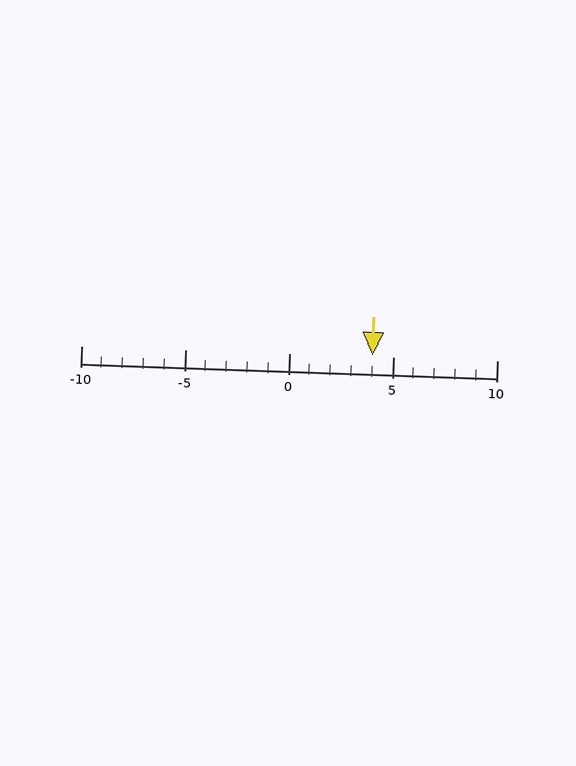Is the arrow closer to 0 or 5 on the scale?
The arrow is closer to 5.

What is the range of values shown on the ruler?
The ruler shows values from -10 to 10.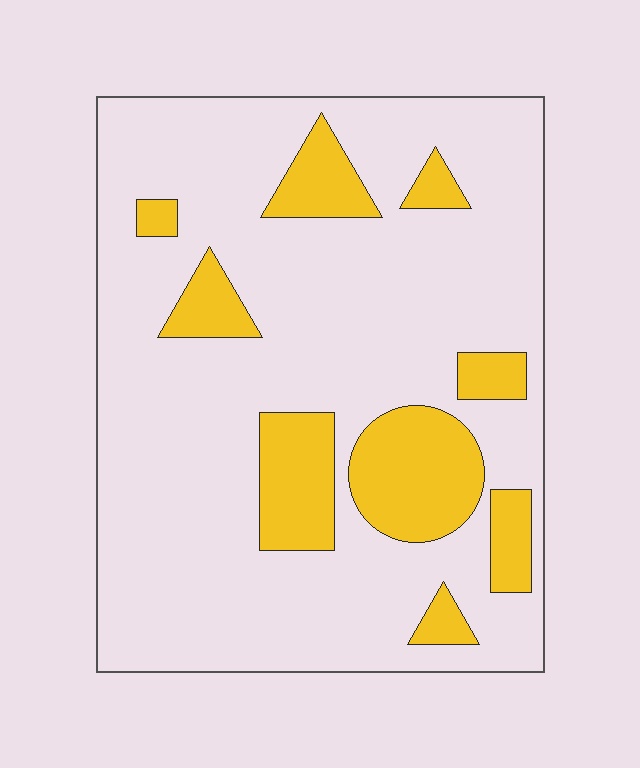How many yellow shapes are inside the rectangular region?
9.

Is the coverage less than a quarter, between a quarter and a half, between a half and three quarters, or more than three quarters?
Less than a quarter.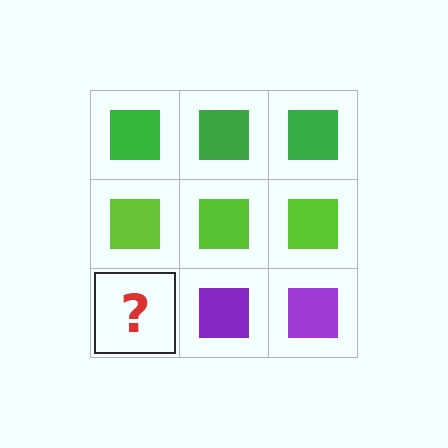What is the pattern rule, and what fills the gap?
The rule is that each row has a consistent color. The gap should be filled with a purple square.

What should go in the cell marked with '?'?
The missing cell should contain a purple square.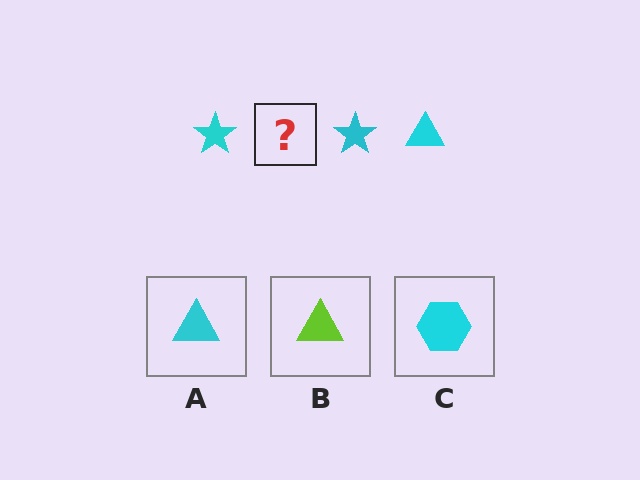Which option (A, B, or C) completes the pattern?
A.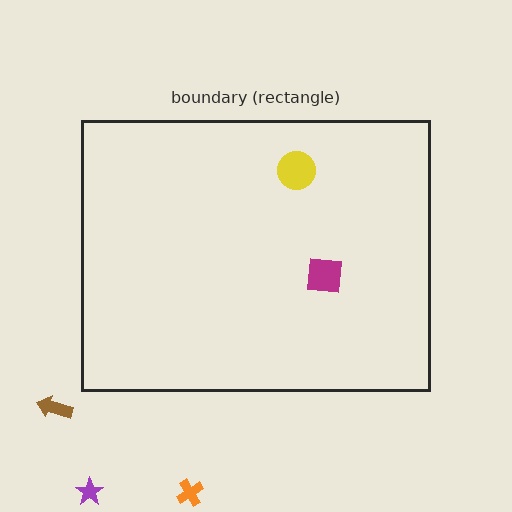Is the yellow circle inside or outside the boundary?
Inside.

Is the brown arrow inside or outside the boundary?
Outside.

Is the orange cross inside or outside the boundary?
Outside.